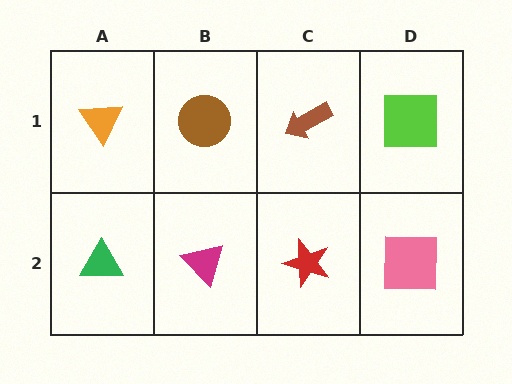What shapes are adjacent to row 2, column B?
A brown circle (row 1, column B), a green triangle (row 2, column A), a red star (row 2, column C).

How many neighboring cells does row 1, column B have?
3.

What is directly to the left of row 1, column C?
A brown circle.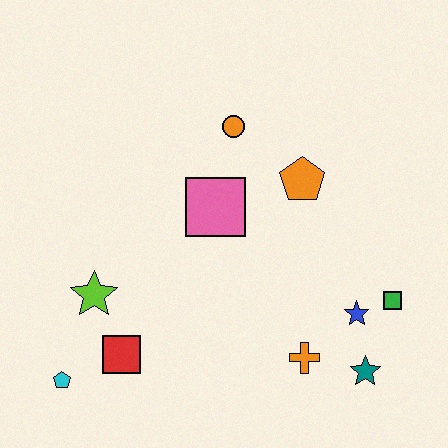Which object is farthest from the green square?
The cyan pentagon is farthest from the green square.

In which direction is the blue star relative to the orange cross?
The blue star is to the right of the orange cross.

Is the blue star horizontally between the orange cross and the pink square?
No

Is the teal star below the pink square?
Yes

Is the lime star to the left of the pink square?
Yes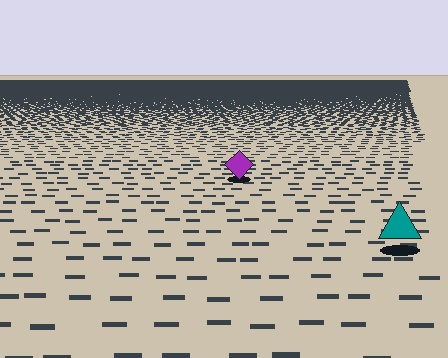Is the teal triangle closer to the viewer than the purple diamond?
Yes. The teal triangle is closer — you can tell from the texture gradient: the ground texture is coarser near it.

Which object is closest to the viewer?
The teal triangle is closest. The texture marks near it are larger and more spread out.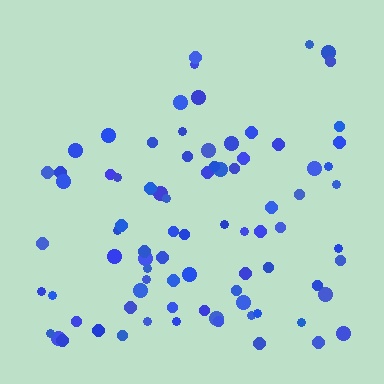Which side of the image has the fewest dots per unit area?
The top.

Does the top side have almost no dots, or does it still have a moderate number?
Still a moderate number, just noticeably fewer than the bottom.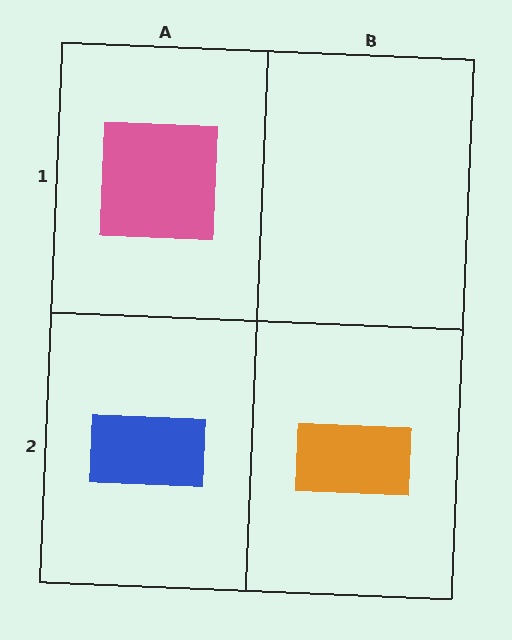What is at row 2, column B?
An orange rectangle.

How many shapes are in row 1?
1 shape.